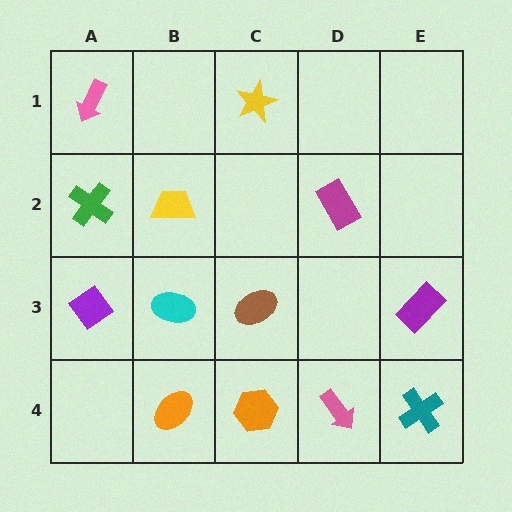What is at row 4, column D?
A pink arrow.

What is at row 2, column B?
A yellow trapezoid.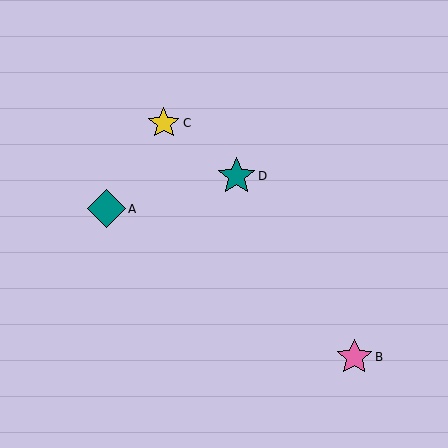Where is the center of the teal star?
The center of the teal star is at (236, 176).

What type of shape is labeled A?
Shape A is a teal diamond.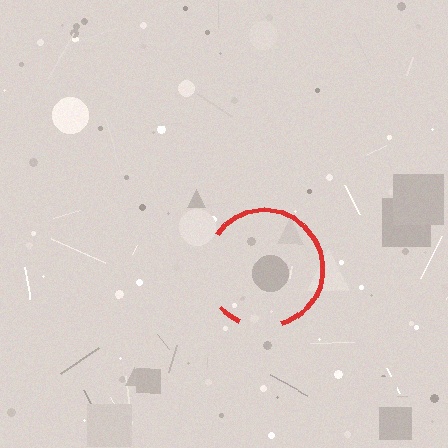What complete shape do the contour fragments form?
The contour fragments form a circle.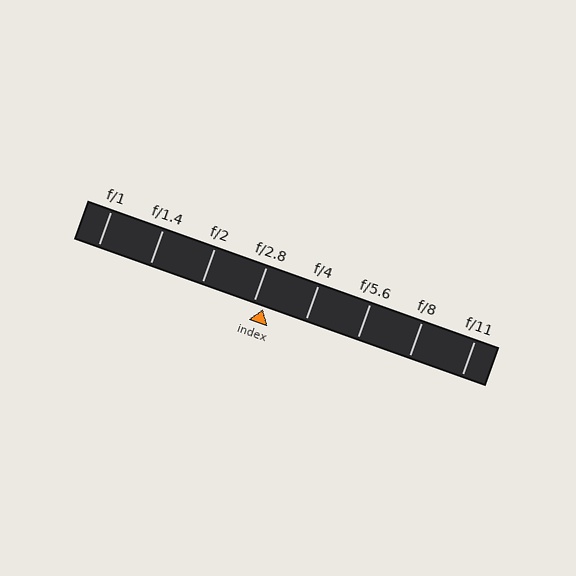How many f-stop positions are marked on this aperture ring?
There are 8 f-stop positions marked.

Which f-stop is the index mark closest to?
The index mark is closest to f/2.8.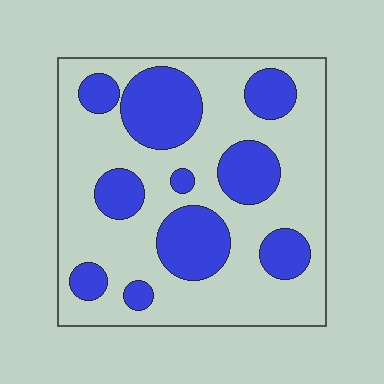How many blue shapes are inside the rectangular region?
10.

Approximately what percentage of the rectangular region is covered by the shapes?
Approximately 30%.